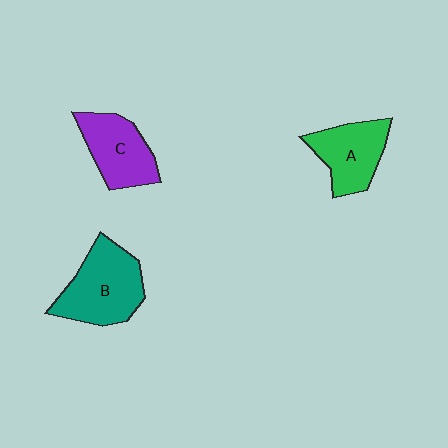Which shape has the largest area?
Shape B (teal).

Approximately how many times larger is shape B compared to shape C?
Approximately 1.3 times.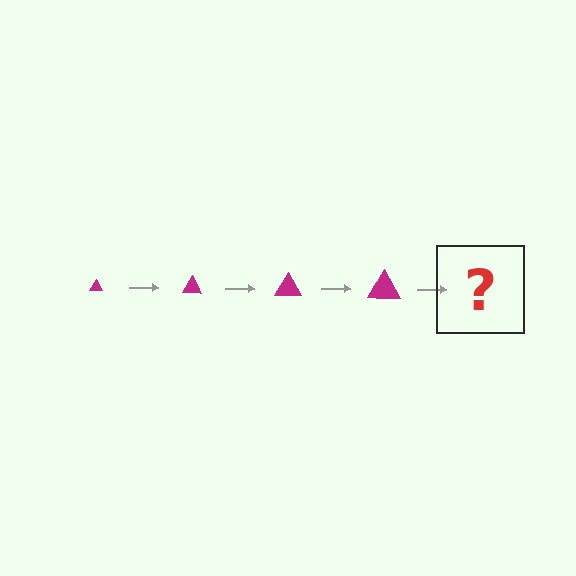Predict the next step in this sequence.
The next step is a magenta triangle, larger than the previous one.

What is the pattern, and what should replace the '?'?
The pattern is that the triangle gets progressively larger each step. The '?' should be a magenta triangle, larger than the previous one.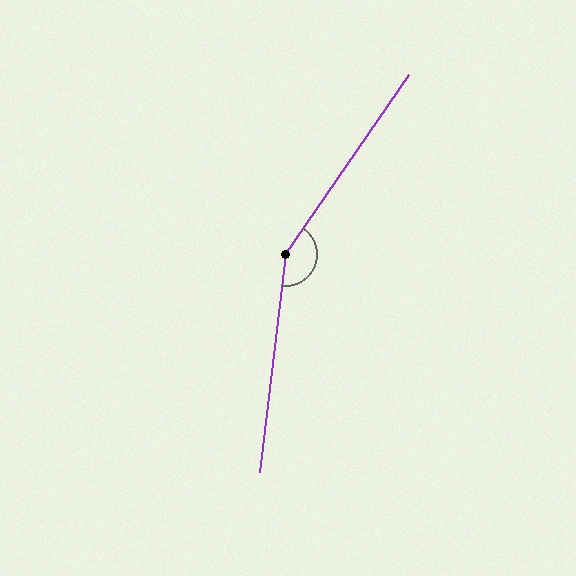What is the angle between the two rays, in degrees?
Approximately 152 degrees.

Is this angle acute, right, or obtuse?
It is obtuse.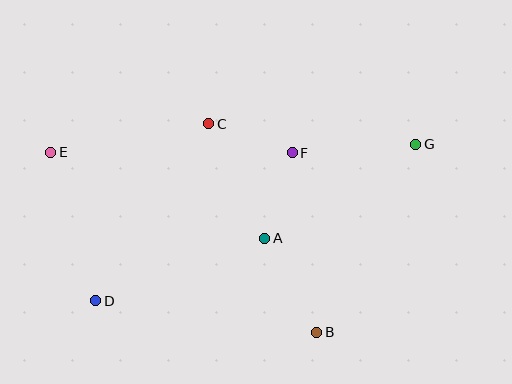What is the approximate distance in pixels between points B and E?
The distance between B and E is approximately 321 pixels.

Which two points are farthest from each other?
Points E and G are farthest from each other.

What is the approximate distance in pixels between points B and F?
The distance between B and F is approximately 181 pixels.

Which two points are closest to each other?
Points C and F are closest to each other.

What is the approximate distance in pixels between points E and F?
The distance between E and F is approximately 241 pixels.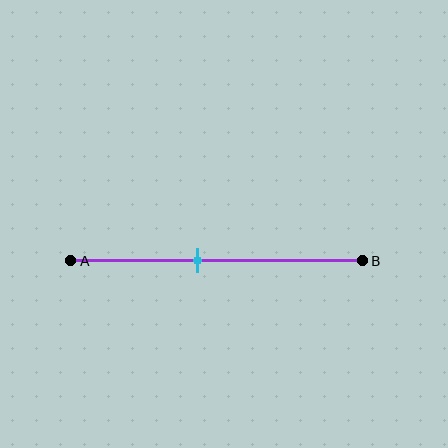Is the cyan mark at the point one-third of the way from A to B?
No, the mark is at about 45% from A, not at the 33% one-third point.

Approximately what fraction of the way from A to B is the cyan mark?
The cyan mark is approximately 45% of the way from A to B.